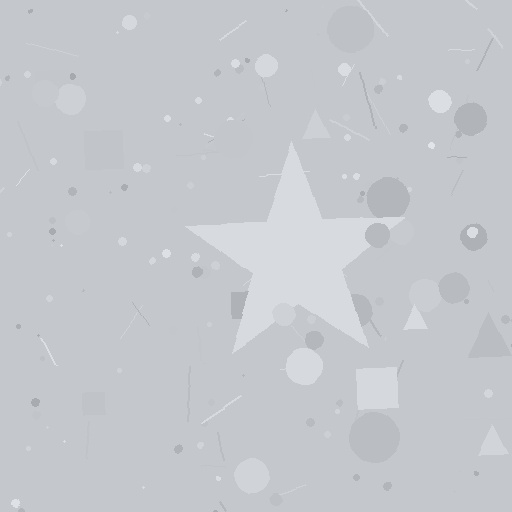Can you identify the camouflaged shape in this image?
The camouflaged shape is a star.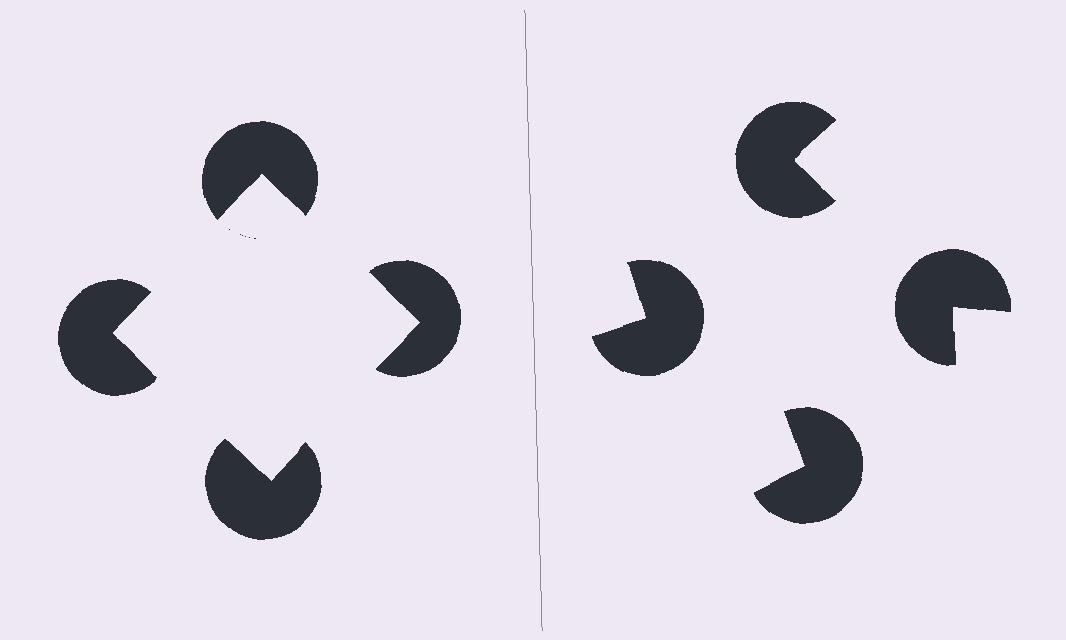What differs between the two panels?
The pac-man discs are positioned identically on both sides; only the wedge orientations differ. On the left they align to a square; on the right they are misaligned.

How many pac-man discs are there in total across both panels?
8 — 4 on each side.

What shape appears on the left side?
An illusory square.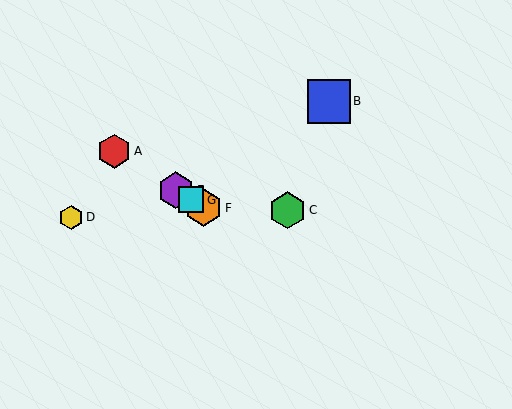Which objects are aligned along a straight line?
Objects A, E, F, G are aligned along a straight line.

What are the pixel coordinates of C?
Object C is at (288, 210).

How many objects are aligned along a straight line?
4 objects (A, E, F, G) are aligned along a straight line.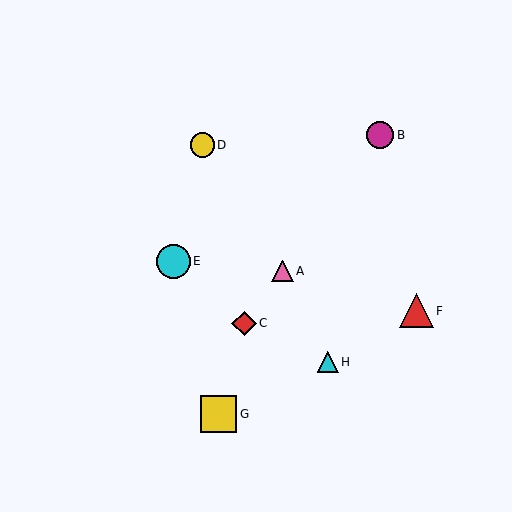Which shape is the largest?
The yellow square (labeled G) is the largest.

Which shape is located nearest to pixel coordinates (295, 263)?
The pink triangle (labeled A) at (282, 271) is nearest to that location.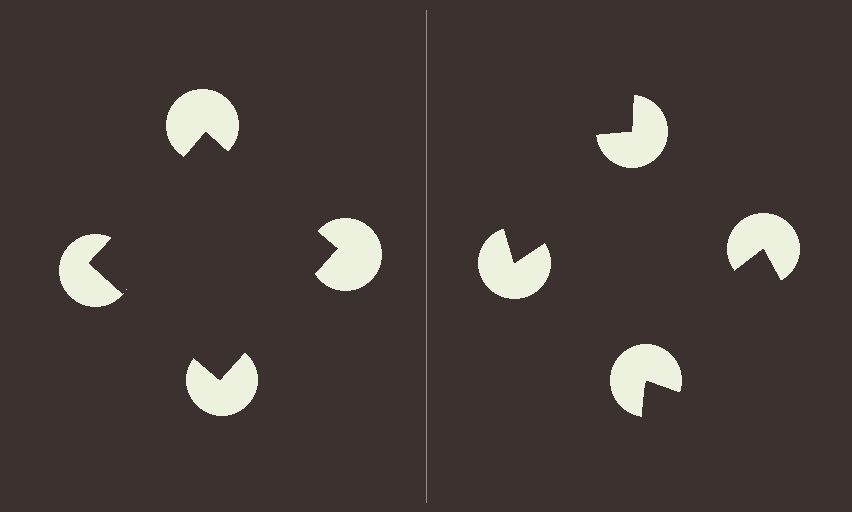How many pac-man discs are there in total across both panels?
8 — 4 on each side.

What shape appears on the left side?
An illusory square.